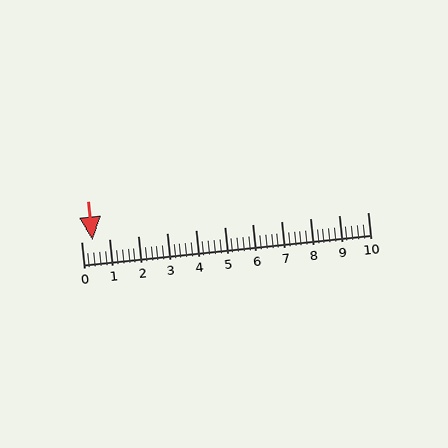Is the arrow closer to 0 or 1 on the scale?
The arrow is closer to 0.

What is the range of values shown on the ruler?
The ruler shows values from 0 to 10.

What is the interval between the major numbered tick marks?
The major tick marks are spaced 1 units apart.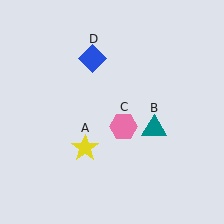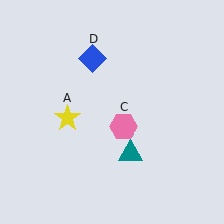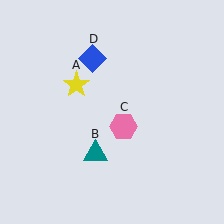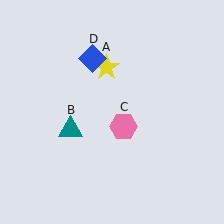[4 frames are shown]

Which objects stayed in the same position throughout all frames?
Pink hexagon (object C) and blue diamond (object D) remained stationary.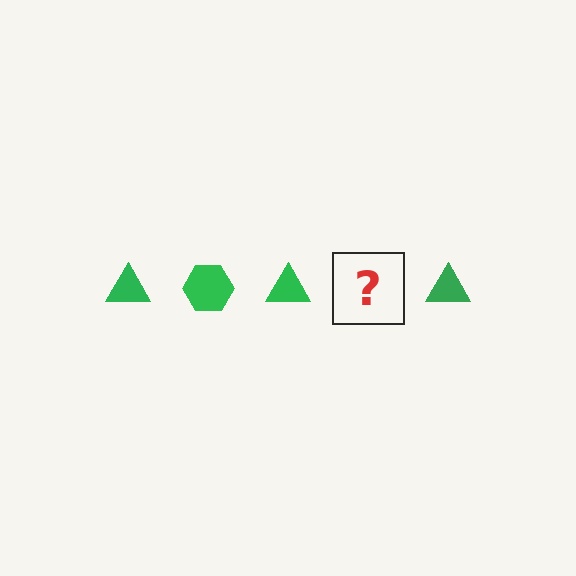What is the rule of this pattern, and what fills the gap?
The rule is that the pattern cycles through triangle, hexagon shapes in green. The gap should be filled with a green hexagon.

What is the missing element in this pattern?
The missing element is a green hexagon.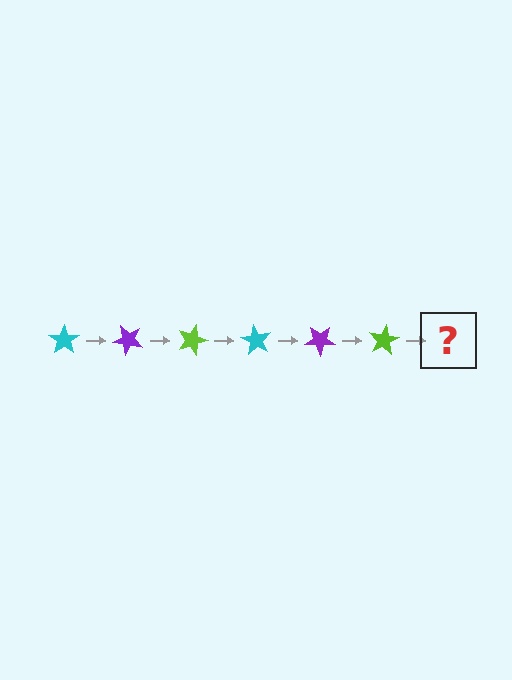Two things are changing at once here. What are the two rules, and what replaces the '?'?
The two rules are that it rotates 45 degrees each step and the color cycles through cyan, purple, and lime. The '?' should be a cyan star, rotated 270 degrees from the start.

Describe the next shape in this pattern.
It should be a cyan star, rotated 270 degrees from the start.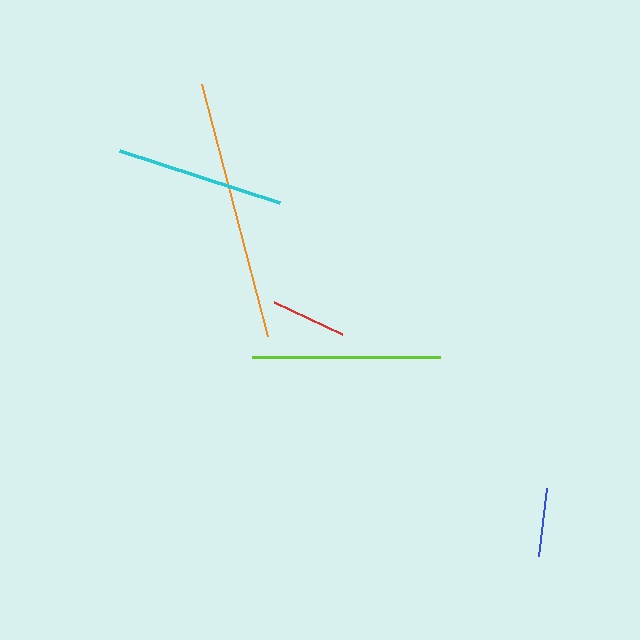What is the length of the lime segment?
The lime segment is approximately 188 pixels long.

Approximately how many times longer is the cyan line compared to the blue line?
The cyan line is approximately 2.5 times the length of the blue line.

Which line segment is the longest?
The orange line is the longest at approximately 260 pixels.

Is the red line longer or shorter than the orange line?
The orange line is longer than the red line.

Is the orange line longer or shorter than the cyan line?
The orange line is longer than the cyan line.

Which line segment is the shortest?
The blue line is the shortest at approximately 68 pixels.